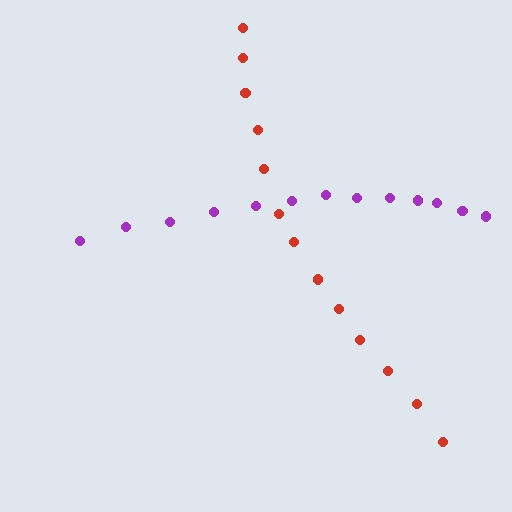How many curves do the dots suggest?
There are 2 distinct paths.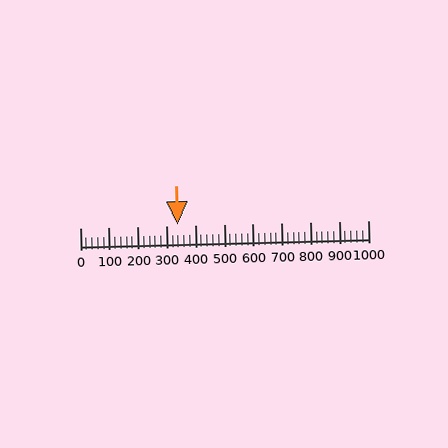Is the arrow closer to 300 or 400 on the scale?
The arrow is closer to 300.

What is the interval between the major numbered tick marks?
The major tick marks are spaced 100 units apart.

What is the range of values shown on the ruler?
The ruler shows values from 0 to 1000.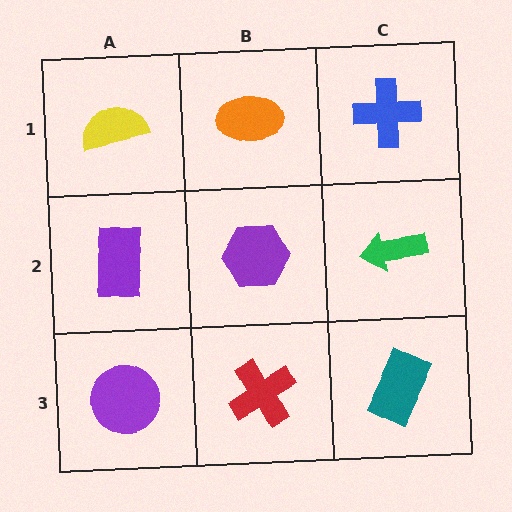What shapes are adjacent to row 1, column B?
A purple hexagon (row 2, column B), a yellow semicircle (row 1, column A), a blue cross (row 1, column C).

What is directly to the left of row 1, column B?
A yellow semicircle.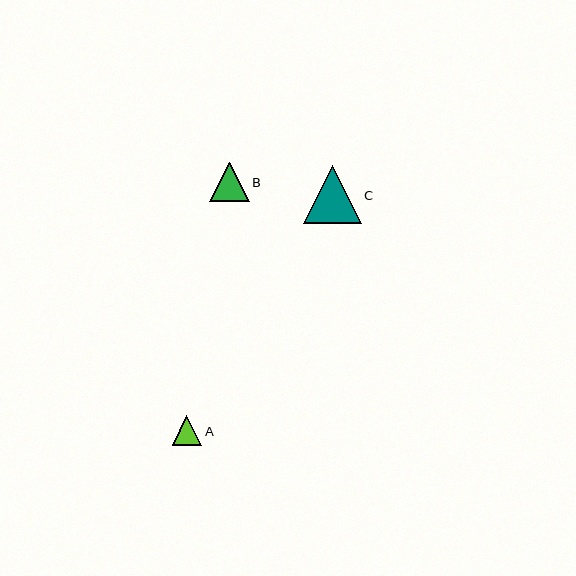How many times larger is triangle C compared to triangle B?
Triangle C is approximately 1.5 times the size of triangle B.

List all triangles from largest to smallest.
From largest to smallest: C, B, A.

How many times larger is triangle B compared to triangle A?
Triangle B is approximately 1.3 times the size of triangle A.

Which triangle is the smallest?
Triangle A is the smallest with a size of approximately 30 pixels.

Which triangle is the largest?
Triangle C is the largest with a size of approximately 58 pixels.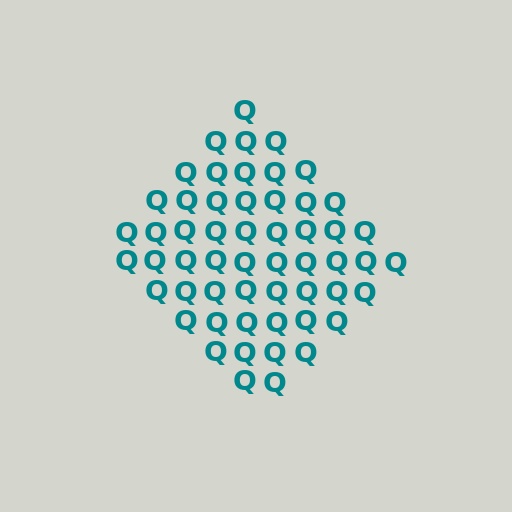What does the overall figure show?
The overall figure shows a diamond.